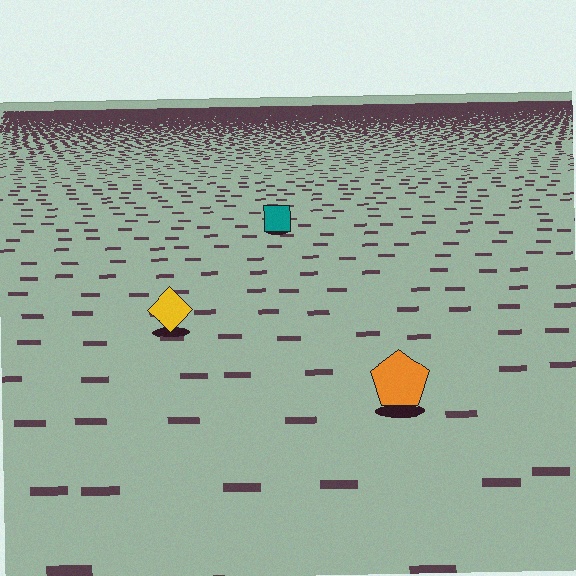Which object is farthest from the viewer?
The teal square is farthest from the viewer. It appears smaller and the ground texture around it is denser.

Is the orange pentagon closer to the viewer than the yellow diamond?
Yes. The orange pentagon is closer — you can tell from the texture gradient: the ground texture is coarser near it.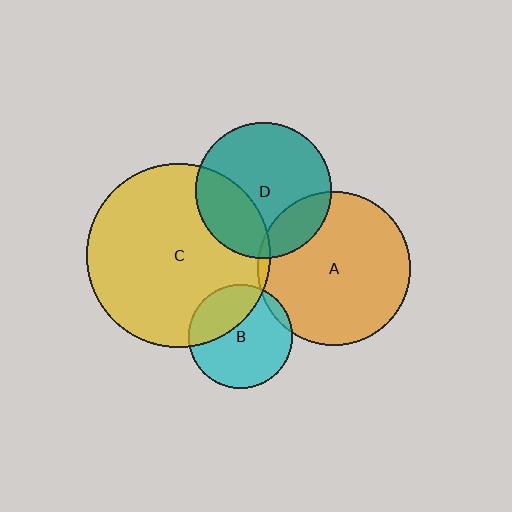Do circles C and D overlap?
Yes.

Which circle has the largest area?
Circle C (yellow).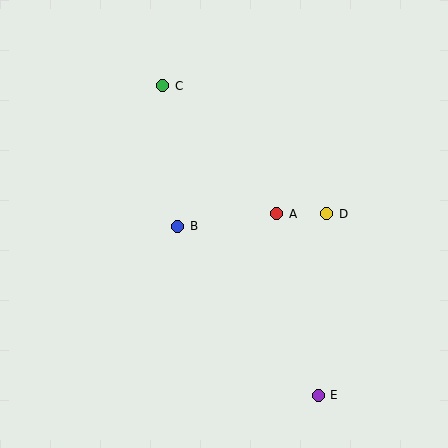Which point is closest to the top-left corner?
Point C is closest to the top-left corner.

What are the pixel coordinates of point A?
Point A is at (277, 214).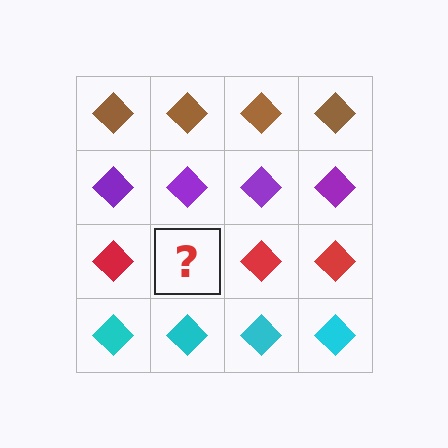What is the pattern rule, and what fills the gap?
The rule is that each row has a consistent color. The gap should be filled with a red diamond.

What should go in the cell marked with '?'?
The missing cell should contain a red diamond.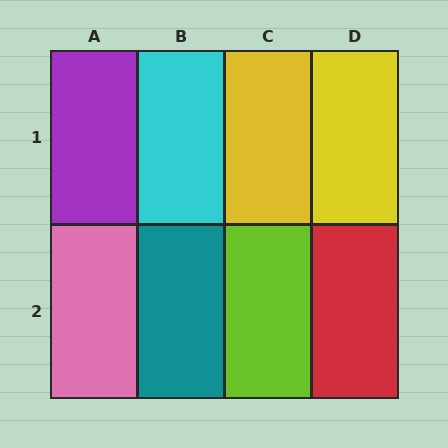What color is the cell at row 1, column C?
Yellow.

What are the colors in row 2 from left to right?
Pink, teal, lime, red.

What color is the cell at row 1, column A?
Purple.